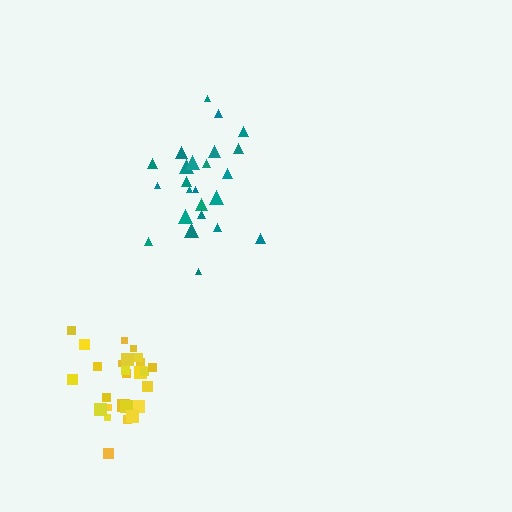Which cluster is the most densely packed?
Yellow.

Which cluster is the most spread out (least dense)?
Teal.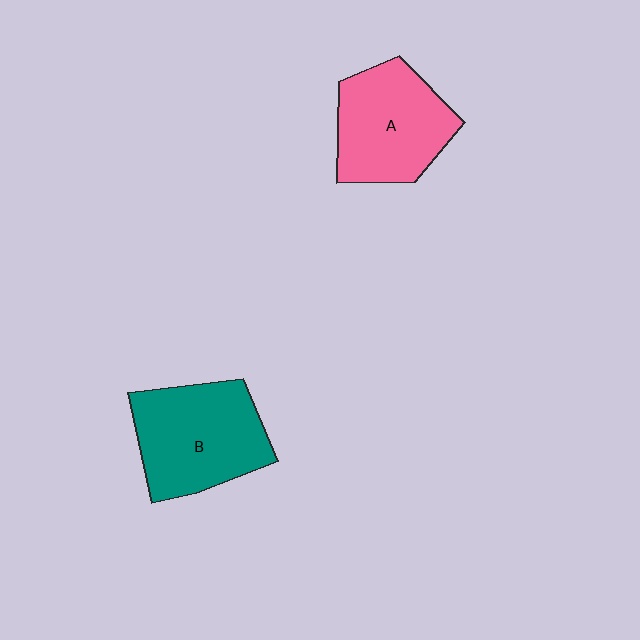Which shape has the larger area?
Shape B (teal).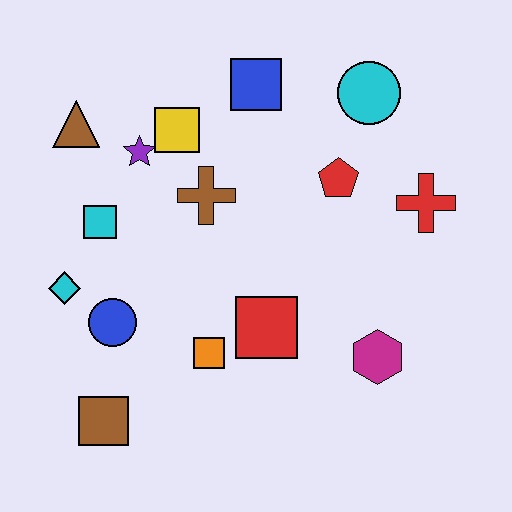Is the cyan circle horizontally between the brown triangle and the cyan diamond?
No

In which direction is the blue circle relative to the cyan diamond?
The blue circle is to the right of the cyan diamond.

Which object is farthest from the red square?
The brown triangle is farthest from the red square.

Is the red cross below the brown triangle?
Yes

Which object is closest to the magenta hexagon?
The red square is closest to the magenta hexagon.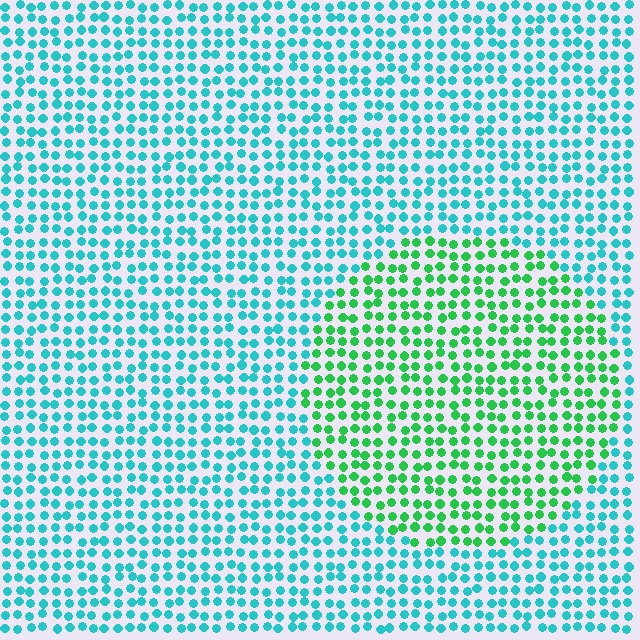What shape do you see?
I see a circle.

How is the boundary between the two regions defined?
The boundary is defined purely by a slight shift in hue (about 47 degrees). Spacing, size, and orientation are identical on both sides.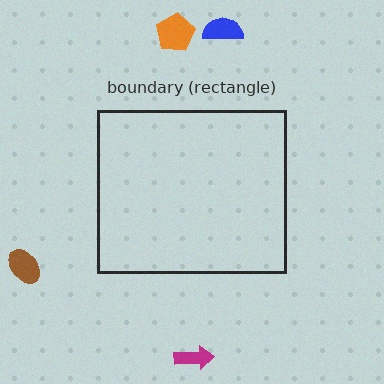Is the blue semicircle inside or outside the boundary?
Outside.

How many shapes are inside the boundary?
0 inside, 4 outside.